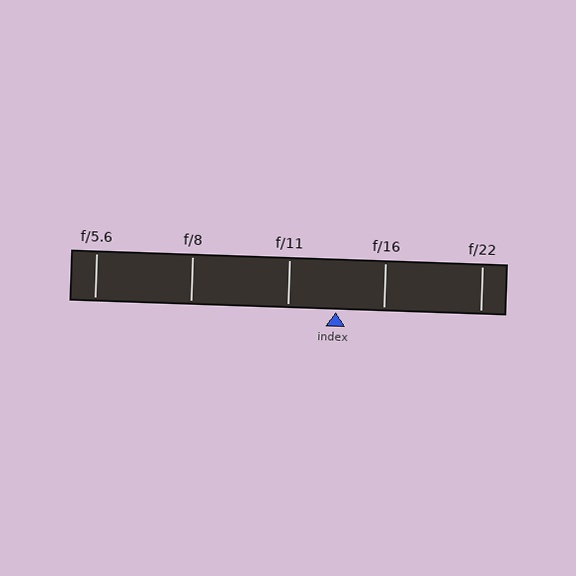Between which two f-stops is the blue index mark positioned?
The index mark is between f/11 and f/16.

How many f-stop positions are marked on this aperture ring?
There are 5 f-stop positions marked.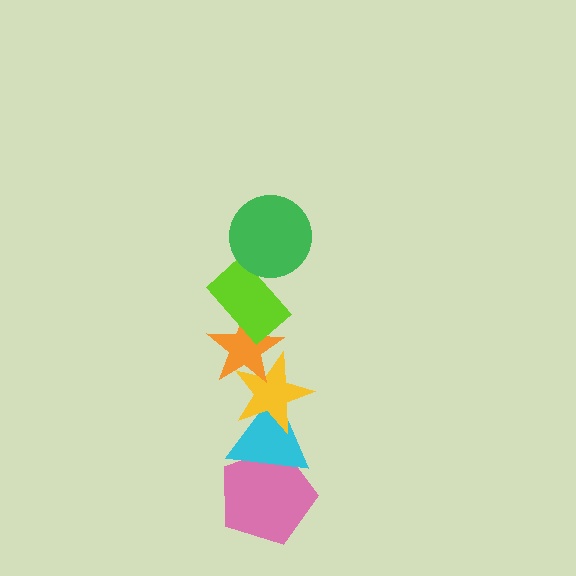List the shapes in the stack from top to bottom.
From top to bottom: the green circle, the lime rectangle, the orange star, the yellow star, the cyan triangle, the pink pentagon.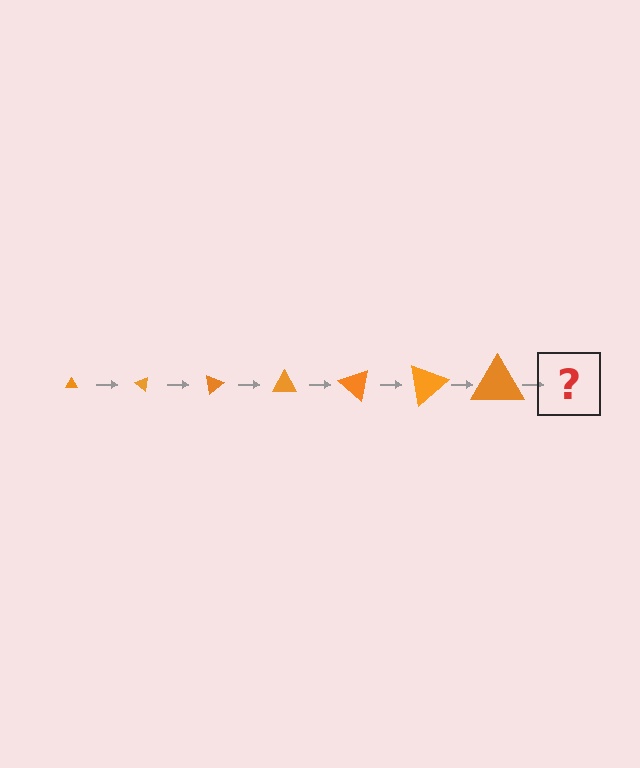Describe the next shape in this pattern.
It should be a triangle, larger than the previous one and rotated 280 degrees from the start.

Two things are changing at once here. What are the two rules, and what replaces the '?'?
The two rules are that the triangle grows larger each step and it rotates 40 degrees each step. The '?' should be a triangle, larger than the previous one and rotated 280 degrees from the start.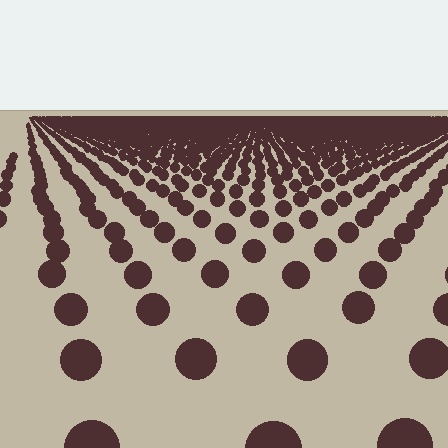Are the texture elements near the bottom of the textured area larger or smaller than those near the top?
Larger. Near the bottom, elements are closer to the viewer and appear at a bigger on-screen size.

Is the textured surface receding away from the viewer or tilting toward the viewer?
The surface is receding away from the viewer. Texture elements get smaller and denser toward the top.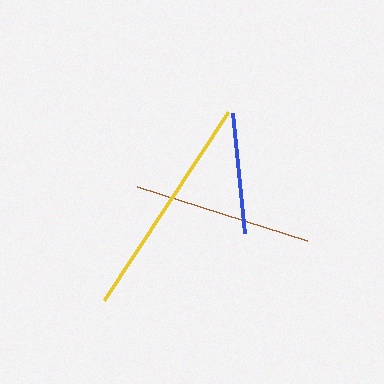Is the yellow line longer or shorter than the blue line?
The yellow line is longer than the blue line.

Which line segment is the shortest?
The blue line is the shortest at approximately 121 pixels.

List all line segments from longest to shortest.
From longest to shortest: yellow, brown, blue.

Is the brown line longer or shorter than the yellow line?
The yellow line is longer than the brown line.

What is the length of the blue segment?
The blue segment is approximately 121 pixels long.